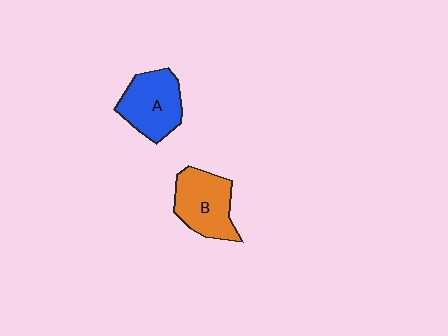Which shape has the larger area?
Shape B (orange).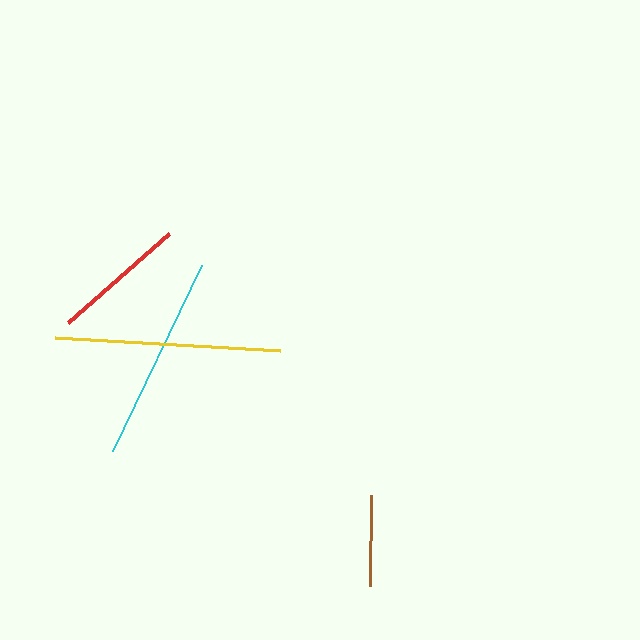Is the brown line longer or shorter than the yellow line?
The yellow line is longer than the brown line.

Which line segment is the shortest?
The brown line is the shortest at approximately 91 pixels.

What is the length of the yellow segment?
The yellow segment is approximately 225 pixels long.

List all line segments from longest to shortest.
From longest to shortest: yellow, cyan, red, brown.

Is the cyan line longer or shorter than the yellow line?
The yellow line is longer than the cyan line.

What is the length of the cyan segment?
The cyan segment is approximately 205 pixels long.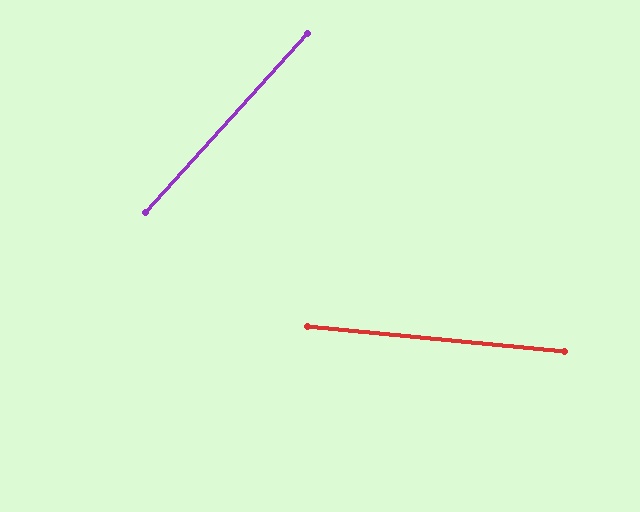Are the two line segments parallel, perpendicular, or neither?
Neither parallel nor perpendicular — they differ by about 53°.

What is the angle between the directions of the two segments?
Approximately 53 degrees.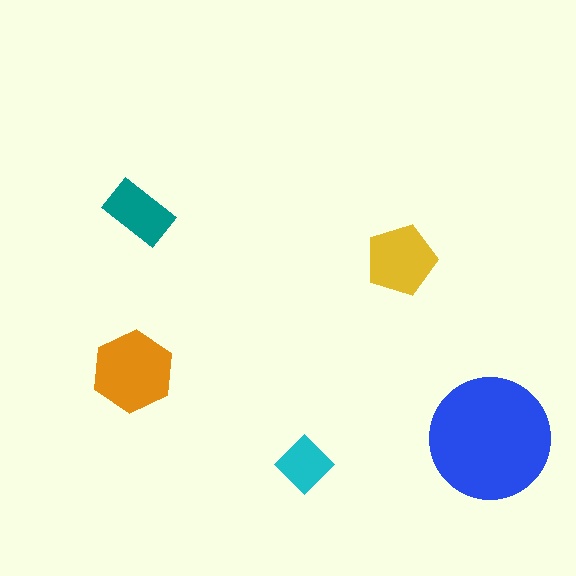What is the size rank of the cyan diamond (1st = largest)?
5th.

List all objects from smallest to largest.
The cyan diamond, the teal rectangle, the yellow pentagon, the orange hexagon, the blue circle.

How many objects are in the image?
There are 5 objects in the image.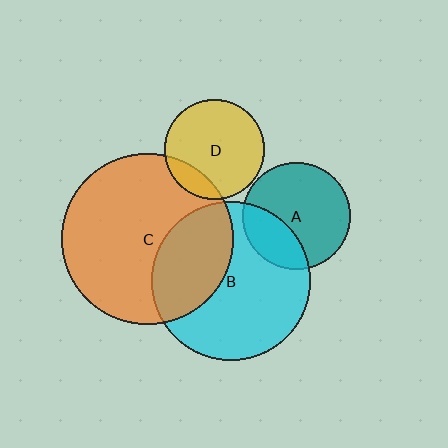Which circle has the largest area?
Circle C (orange).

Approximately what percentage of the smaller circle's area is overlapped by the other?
Approximately 35%.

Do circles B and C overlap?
Yes.